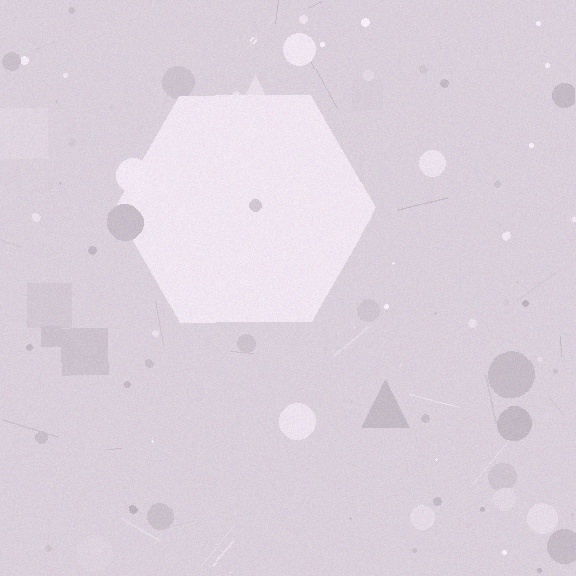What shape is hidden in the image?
A hexagon is hidden in the image.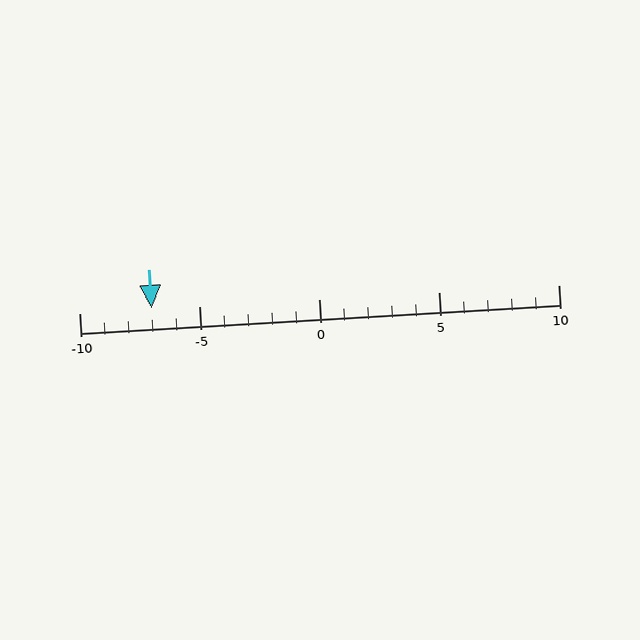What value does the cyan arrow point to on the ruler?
The cyan arrow points to approximately -7.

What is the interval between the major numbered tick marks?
The major tick marks are spaced 5 units apart.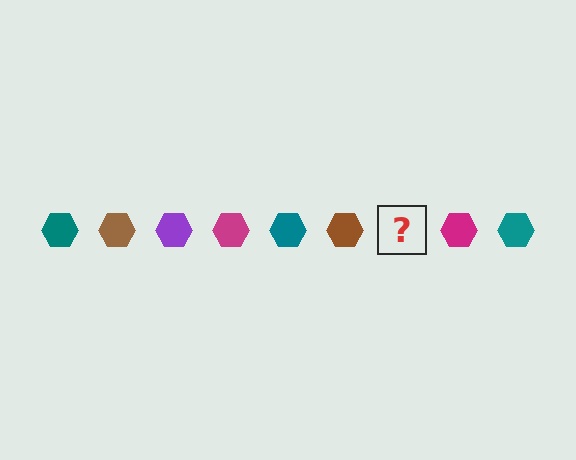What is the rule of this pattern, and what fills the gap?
The rule is that the pattern cycles through teal, brown, purple, magenta hexagons. The gap should be filled with a purple hexagon.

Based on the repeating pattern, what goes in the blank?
The blank should be a purple hexagon.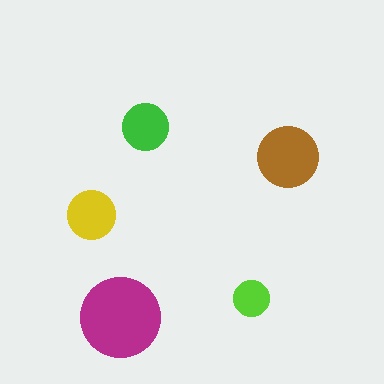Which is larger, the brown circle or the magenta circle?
The magenta one.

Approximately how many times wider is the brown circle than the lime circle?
About 1.5 times wider.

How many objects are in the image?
There are 5 objects in the image.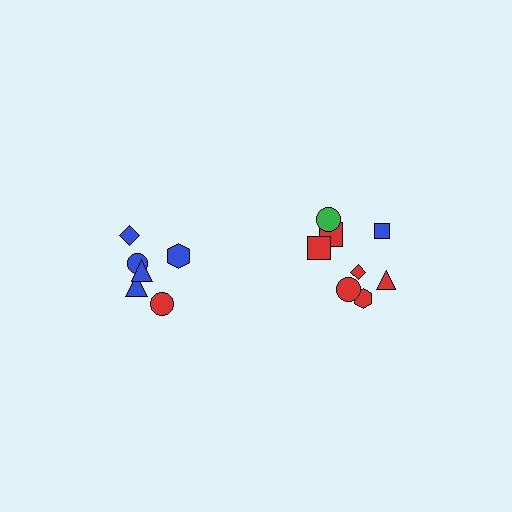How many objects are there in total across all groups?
There are 14 objects.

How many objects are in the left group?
There are 6 objects.